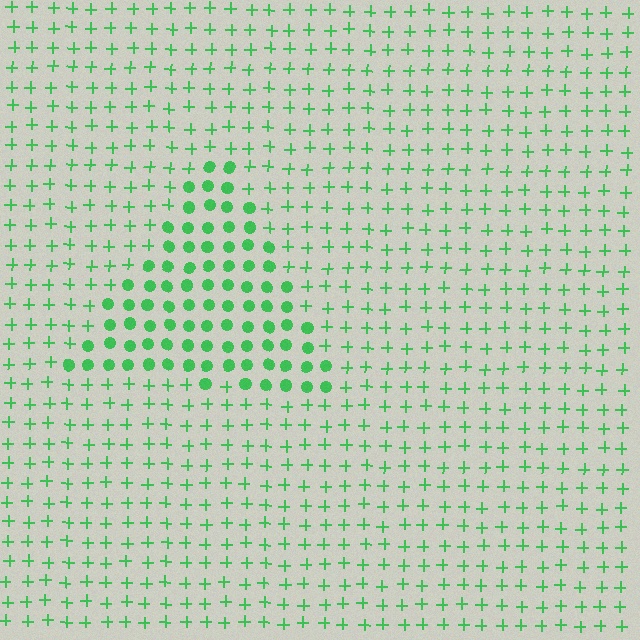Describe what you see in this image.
The image is filled with small green elements arranged in a uniform grid. A triangle-shaped region contains circles, while the surrounding area contains plus signs. The boundary is defined purely by the change in element shape.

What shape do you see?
I see a triangle.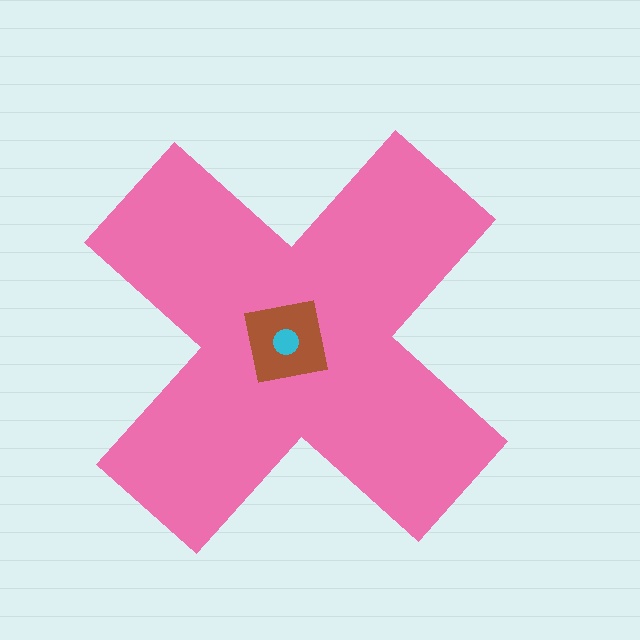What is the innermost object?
The cyan circle.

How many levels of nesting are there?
3.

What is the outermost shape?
The pink cross.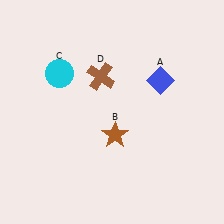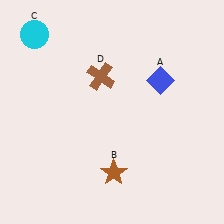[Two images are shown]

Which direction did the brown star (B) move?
The brown star (B) moved down.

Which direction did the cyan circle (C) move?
The cyan circle (C) moved up.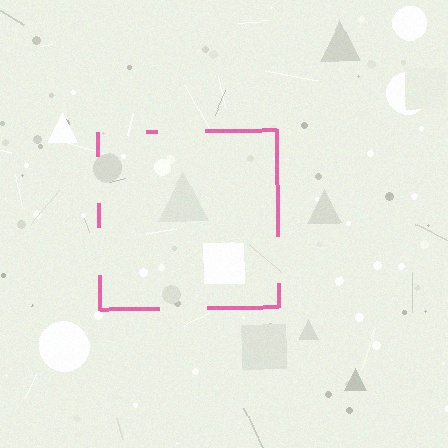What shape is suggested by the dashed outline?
The dashed outline suggests a square.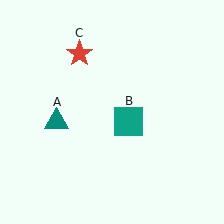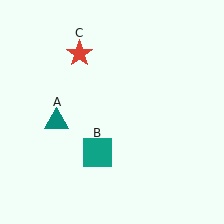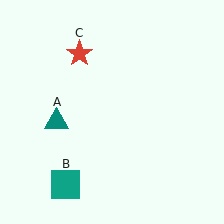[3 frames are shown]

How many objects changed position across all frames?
1 object changed position: teal square (object B).